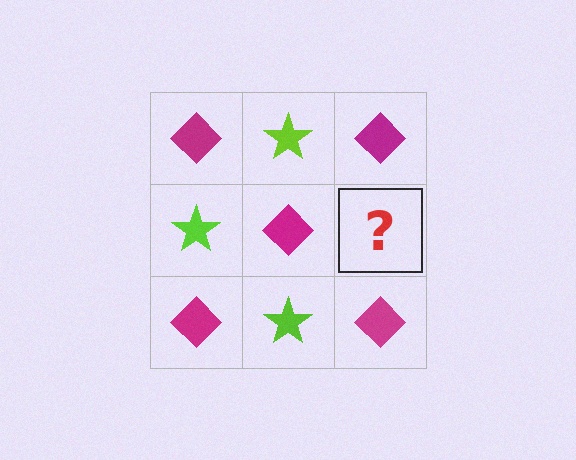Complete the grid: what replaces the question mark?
The question mark should be replaced with a lime star.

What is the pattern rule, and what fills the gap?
The rule is that it alternates magenta diamond and lime star in a checkerboard pattern. The gap should be filled with a lime star.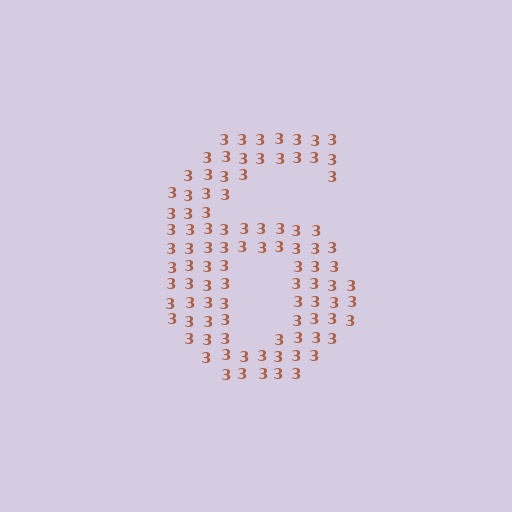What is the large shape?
The large shape is the digit 6.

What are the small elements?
The small elements are digit 3's.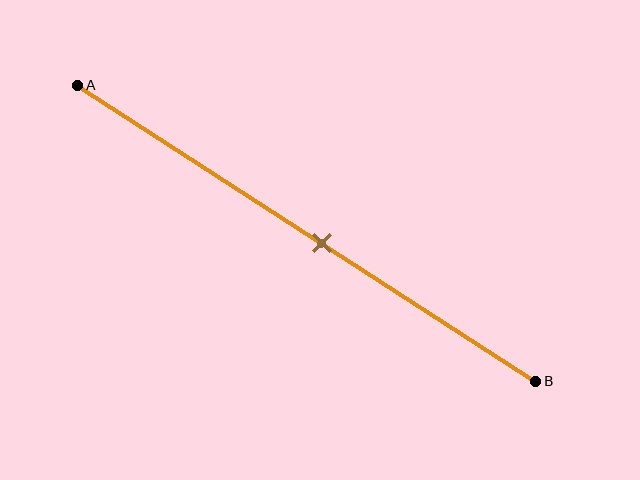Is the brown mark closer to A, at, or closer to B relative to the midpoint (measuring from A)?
The brown mark is closer to point B than the midpoint of segment AB.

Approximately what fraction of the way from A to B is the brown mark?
The brown mark is approximately 55% of the way from A to B.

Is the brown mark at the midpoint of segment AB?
No, the mark is at about 55% from A, not at the 50% midpoint.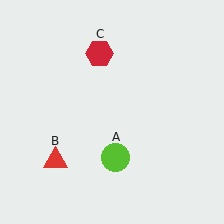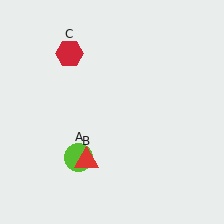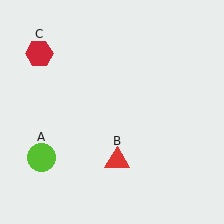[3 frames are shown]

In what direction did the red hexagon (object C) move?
The red hexagon (object C) moved left.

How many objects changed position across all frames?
3 objects changed position: lime circle (object A), red triangle (object B), red hexagon (object C).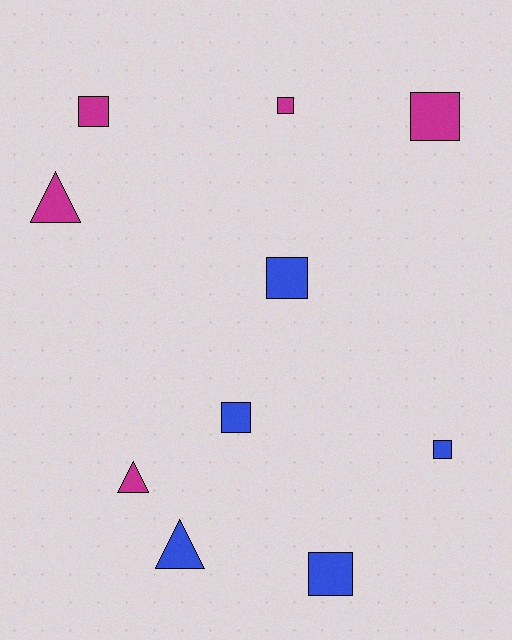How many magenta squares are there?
There are 3 magenta squares.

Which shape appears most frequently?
Square, with 7 objects.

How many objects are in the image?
There are 10 objects.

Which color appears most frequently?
Magenta, with 5 objects.